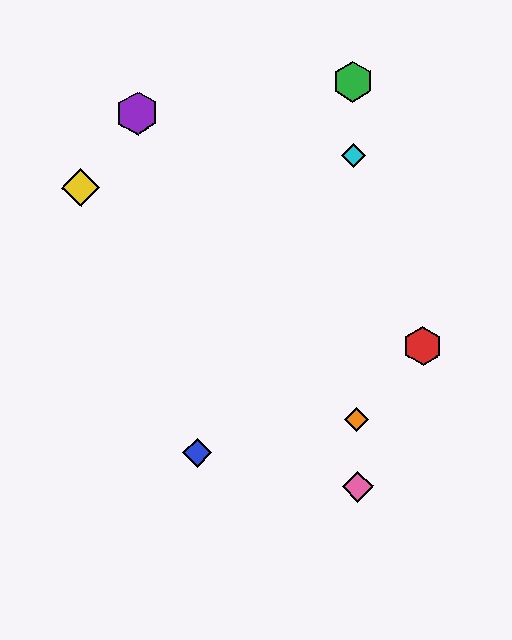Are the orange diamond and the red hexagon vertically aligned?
No, the orange diamond is at x≈357 and the red hexagon is at x≈423.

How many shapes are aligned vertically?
4 shapes (the green hexagon, the orange diamond, the cyan diamond, the pink diamond) are aligned vertically.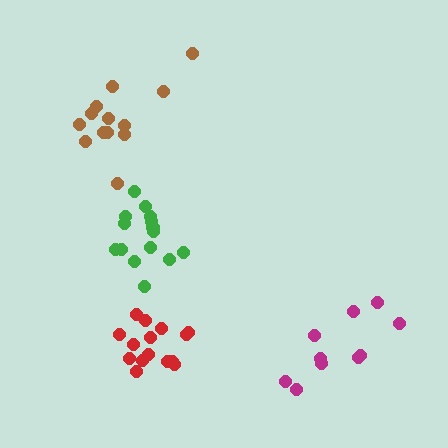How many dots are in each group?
Group 1: 15 dots, Group 2: 10 dots, Group 3: 15 dots, Group 4: 13 dots (53 total).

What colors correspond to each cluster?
The clusters are colored: red, magenta, green, brown.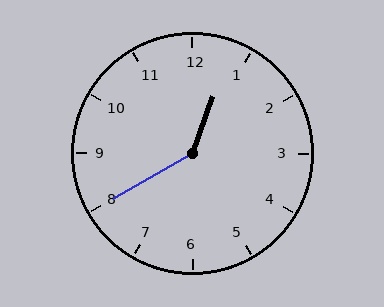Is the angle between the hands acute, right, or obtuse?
It is obtuse.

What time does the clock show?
12:40.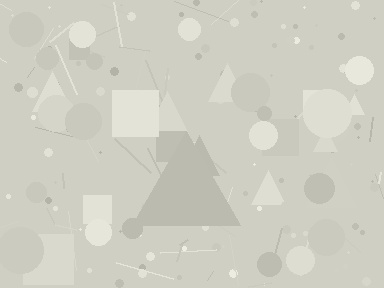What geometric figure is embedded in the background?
A triangle is embedded in the background.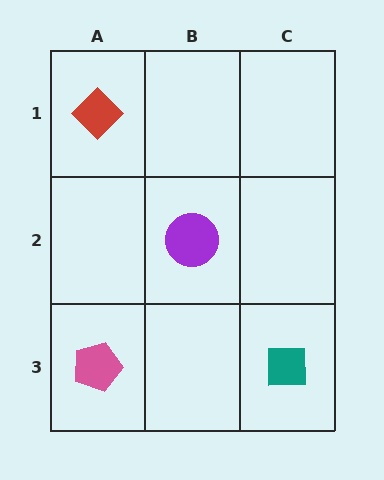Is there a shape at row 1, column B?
No, that cell is empty.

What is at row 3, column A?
A pink pentagon.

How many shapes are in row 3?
2 shapes.